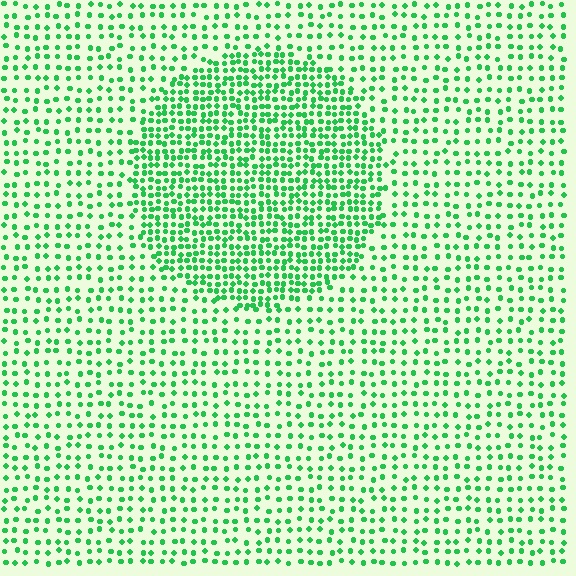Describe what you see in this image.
The image contains small green elements arranged at two different densities. A circle-shaped region is visible where the elements are more densely packed than the surrounding area.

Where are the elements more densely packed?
The elements are more densely packed inside the circle boundary.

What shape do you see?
I see a circle.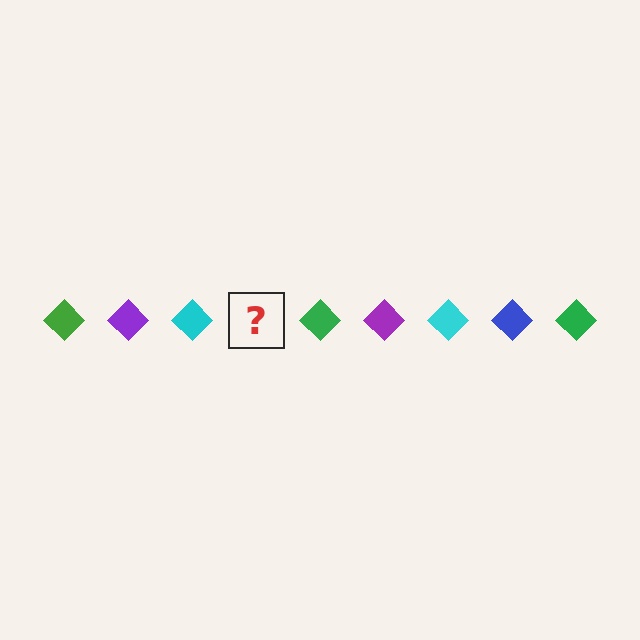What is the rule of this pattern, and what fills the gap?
The rule is that the pattern cycles through green, purple, cyan, blue diamonds. The gap should be filled with a blue diamond.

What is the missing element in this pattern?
The missing element is a blue diamond.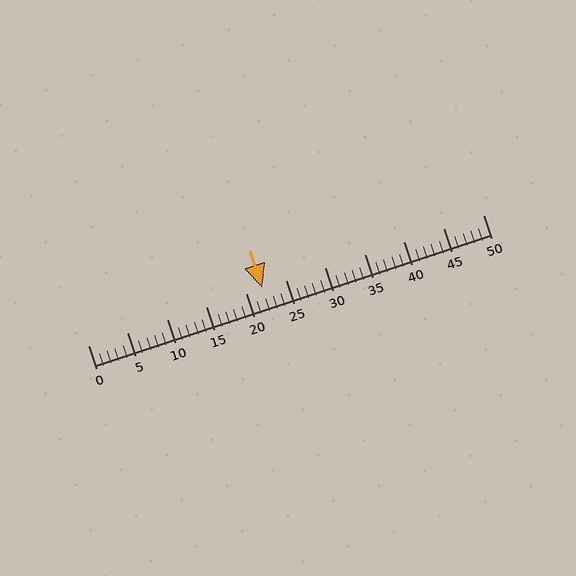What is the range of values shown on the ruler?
The ruler shows values from 0 to 50.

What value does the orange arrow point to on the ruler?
The orange arrow points to approximately 22.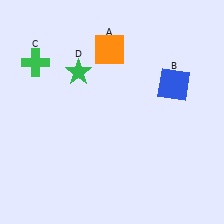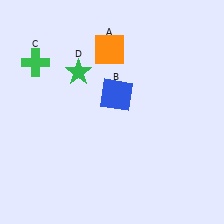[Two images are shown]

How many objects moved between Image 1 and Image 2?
1 object moved between the two images.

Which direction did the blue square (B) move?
The blue square (B) moved left.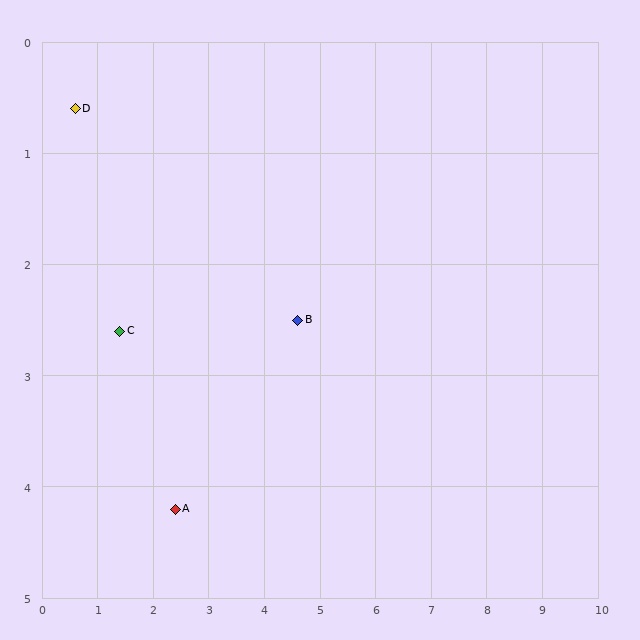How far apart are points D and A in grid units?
Points D and A are about 4.0 grid units apart.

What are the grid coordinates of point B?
Point B is at approximately (4.6, 2.5).